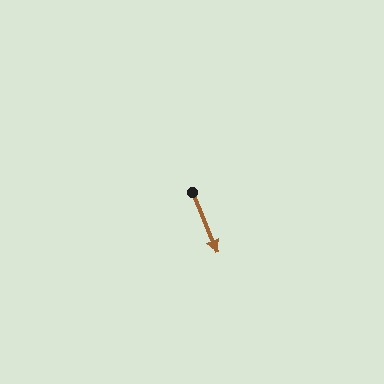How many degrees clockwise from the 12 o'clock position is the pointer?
Approximately 157 degrees.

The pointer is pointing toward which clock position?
Roughly 5 o'clock.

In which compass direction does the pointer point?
Southeast.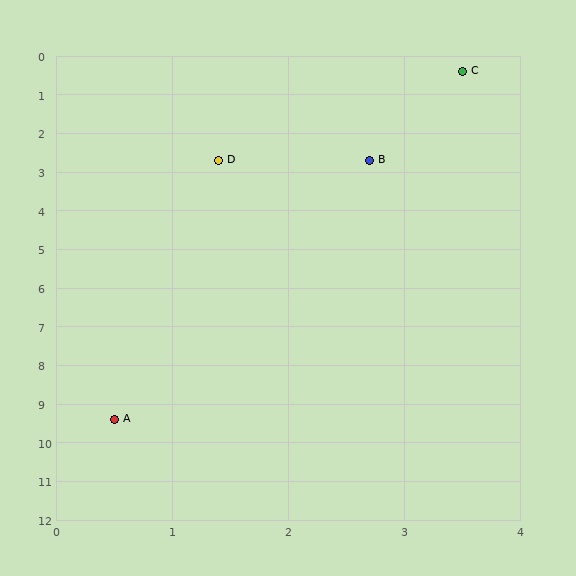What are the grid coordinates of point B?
Point B is at approximately (2.7, 2.7).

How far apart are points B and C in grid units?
Points B and C are about 2.4 grid units apart.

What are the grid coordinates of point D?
Point D is at approximately (1.4, 2.7).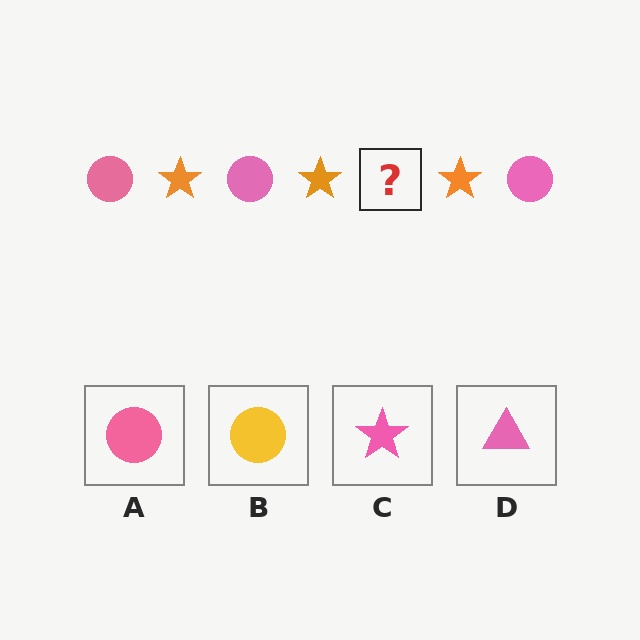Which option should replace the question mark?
Option A.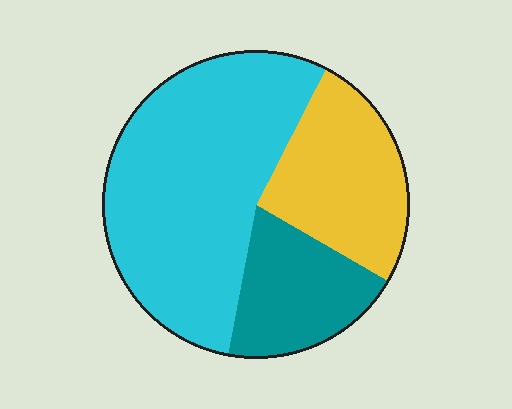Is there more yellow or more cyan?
Cyan.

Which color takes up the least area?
Teal, at roughly 20%.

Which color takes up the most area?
Cyan, at roughly 55%.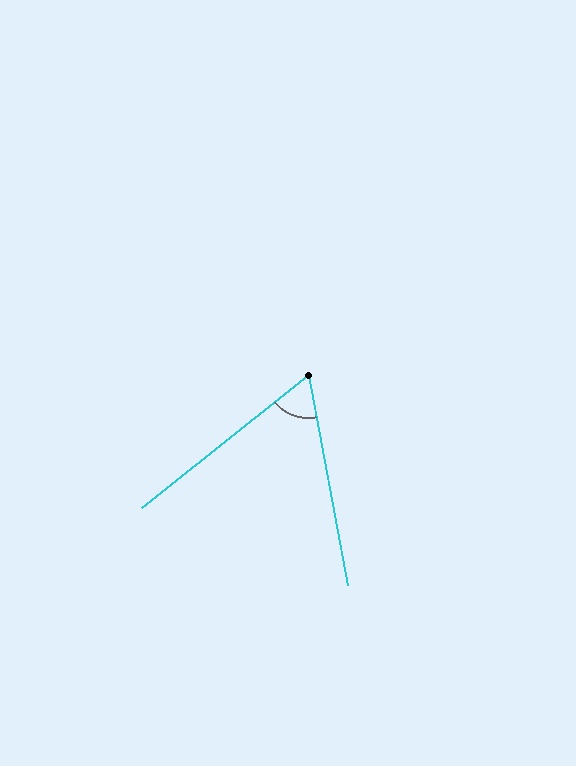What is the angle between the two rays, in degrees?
Approximately 62 degrees.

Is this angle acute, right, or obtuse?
It is acute.